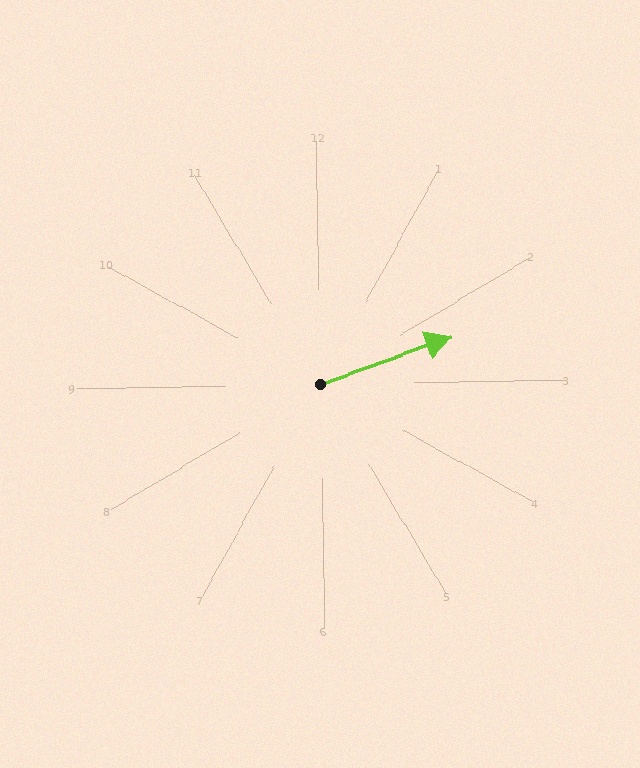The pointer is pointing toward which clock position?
Roughly 2 o'clock.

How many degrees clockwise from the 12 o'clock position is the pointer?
Approximately 71 degrees.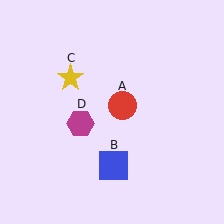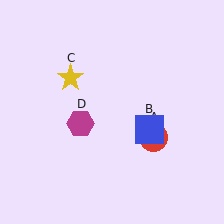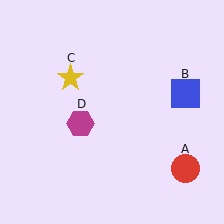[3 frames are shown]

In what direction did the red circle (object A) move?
The red circle (object A) moved down and to the right.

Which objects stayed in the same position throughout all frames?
Yellow star (object C) and magenta hexagon (object D) remained stationary.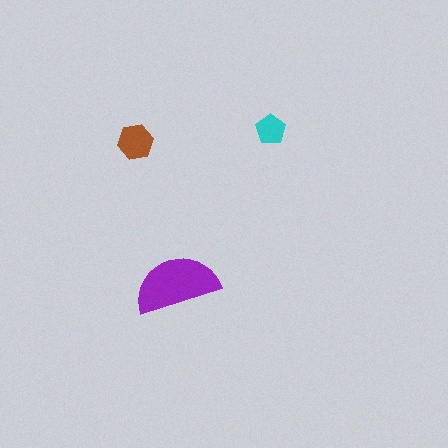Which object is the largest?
The purple semicircle.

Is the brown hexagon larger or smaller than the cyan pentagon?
Larger.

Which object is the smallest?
The cyan pentagon.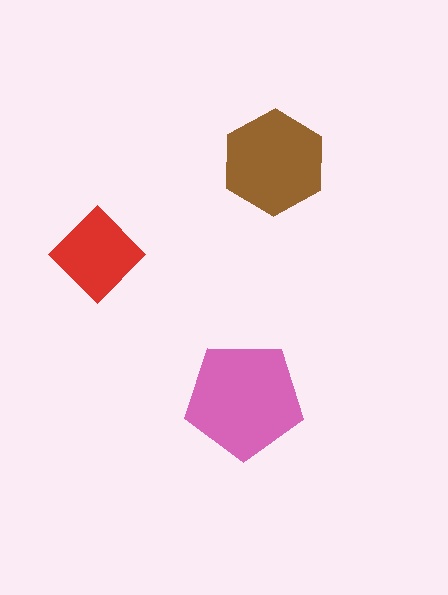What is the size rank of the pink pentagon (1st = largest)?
1st.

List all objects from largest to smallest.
The pink pentagon, the brown hexagon, the red diamond.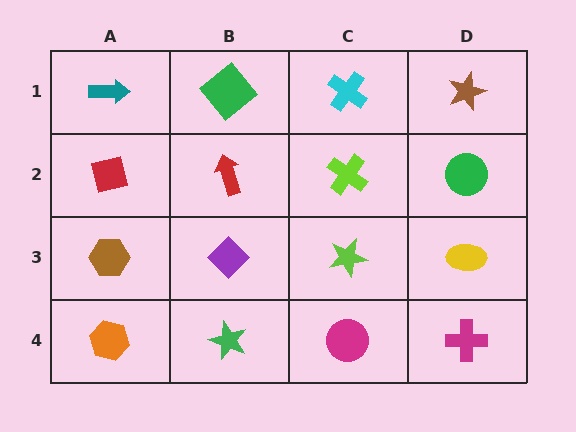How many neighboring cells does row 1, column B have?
3.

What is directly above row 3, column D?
A green circle.